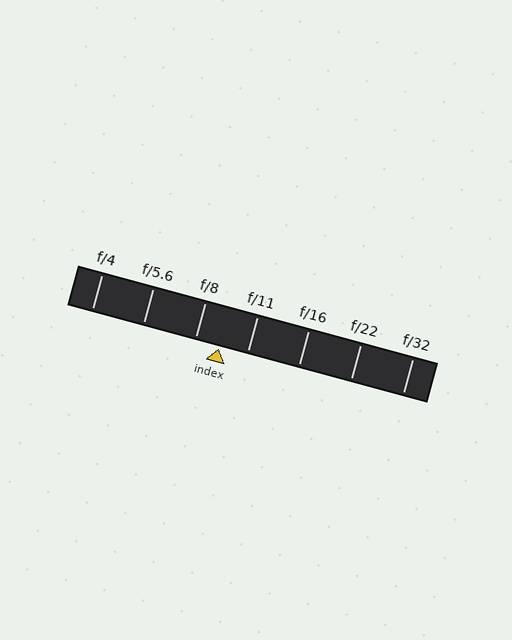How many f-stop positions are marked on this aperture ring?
There are 7 f-stop positions marked.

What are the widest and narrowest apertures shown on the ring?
The widest aperture shown is f/4 and the narrowest is f/32.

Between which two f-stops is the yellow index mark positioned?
The index mark is between f/8 and f/11.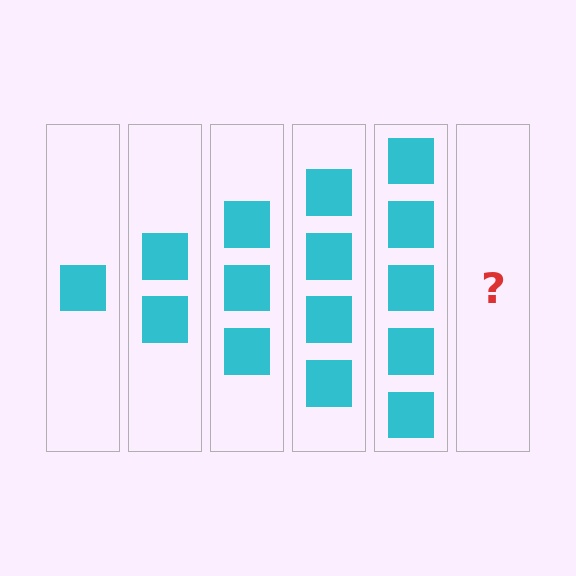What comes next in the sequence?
The next element should be 6 squares.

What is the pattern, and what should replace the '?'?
The pattern is that each step adds one more square. The '?' should be 6 squares.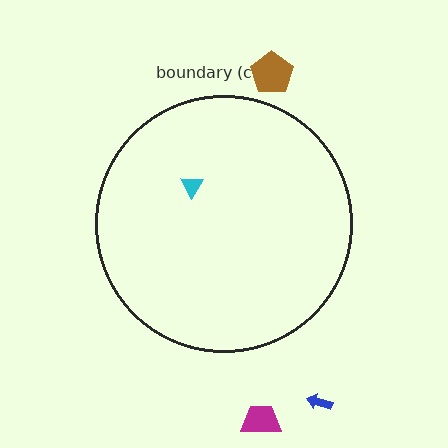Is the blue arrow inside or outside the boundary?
Outside.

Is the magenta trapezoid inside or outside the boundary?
Outside.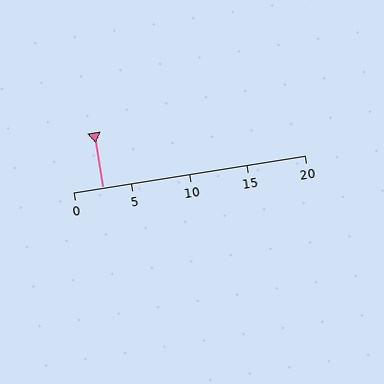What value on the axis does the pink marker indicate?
The marker indicates approximately 2.5.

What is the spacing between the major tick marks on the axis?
The major ticks are spaced 5 apart.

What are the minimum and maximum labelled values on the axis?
The axis runs from 0 to 20.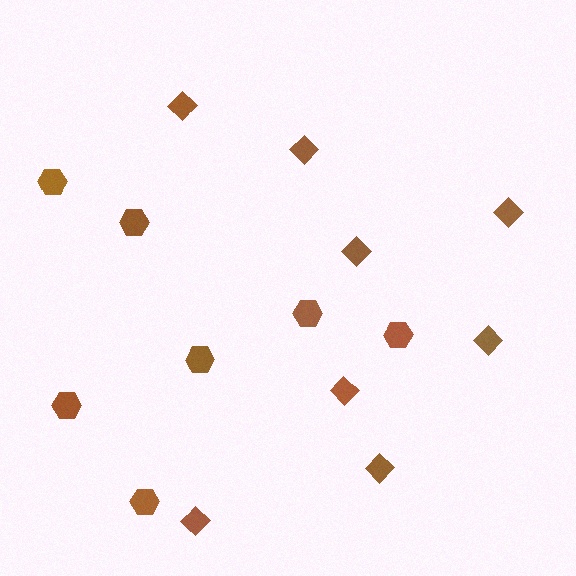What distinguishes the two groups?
There are 2 groups: one group of diamonds (8) and one group of hexagons (7).